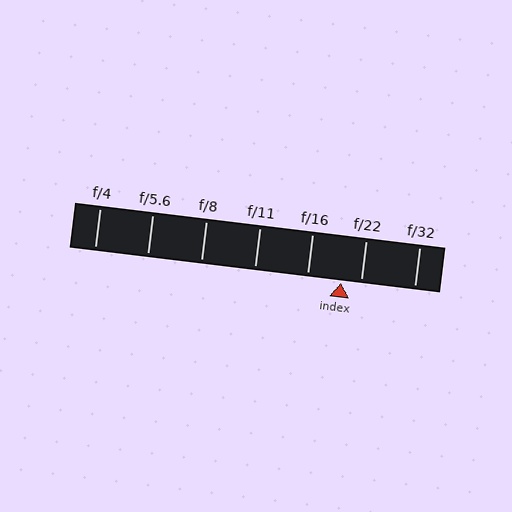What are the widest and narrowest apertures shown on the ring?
The widest aperture shown is f/4 and the narrowest is f/32.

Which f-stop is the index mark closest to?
The index mark is closest to f/22.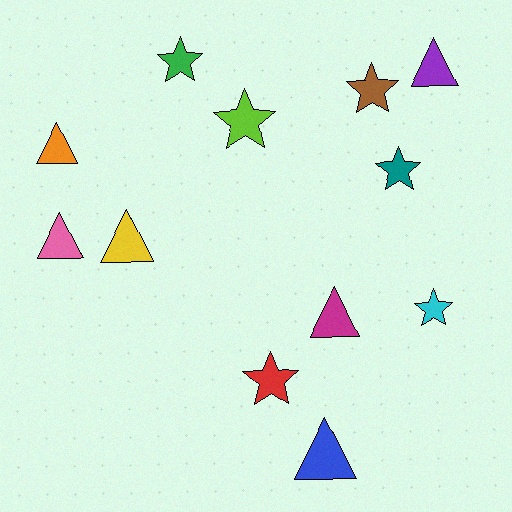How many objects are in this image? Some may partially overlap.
There are 12 objects.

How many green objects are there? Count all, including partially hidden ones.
There is 1 green object.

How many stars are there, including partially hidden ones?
There are 6 stars.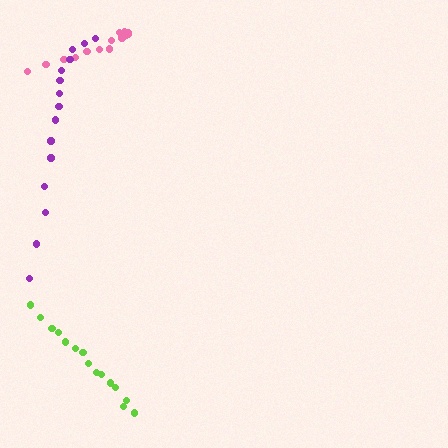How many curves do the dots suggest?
There are 3 distinct paths.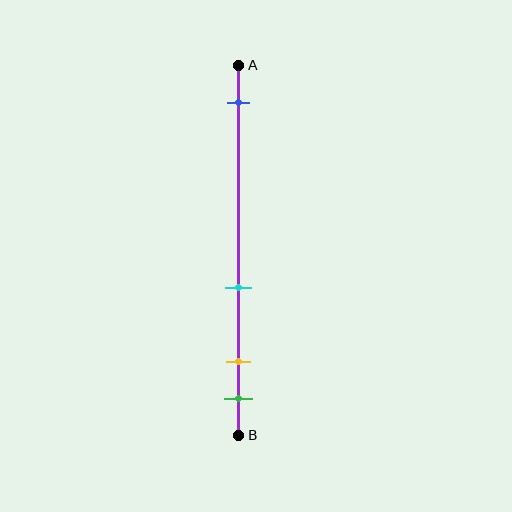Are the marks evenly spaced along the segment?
No, the marks are not evenly spaced.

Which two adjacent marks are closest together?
The yellow and green marks are the closest adjacent pair.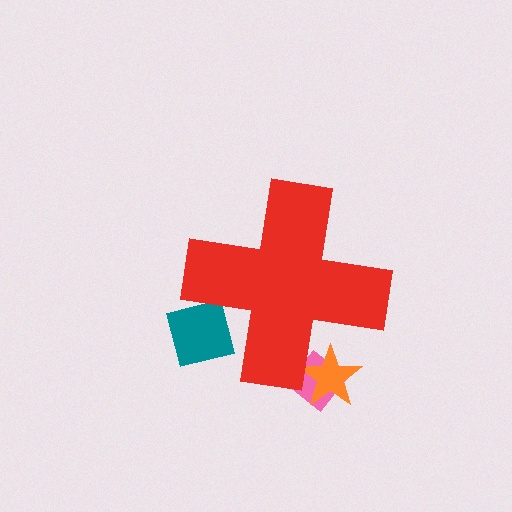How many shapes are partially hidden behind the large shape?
3 shapes are partially hidden.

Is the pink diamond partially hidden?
Yes, the pink diamond is partially hidden behind the red cross.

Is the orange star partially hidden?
Yes, the orange star is partially hidden behind the red cross.